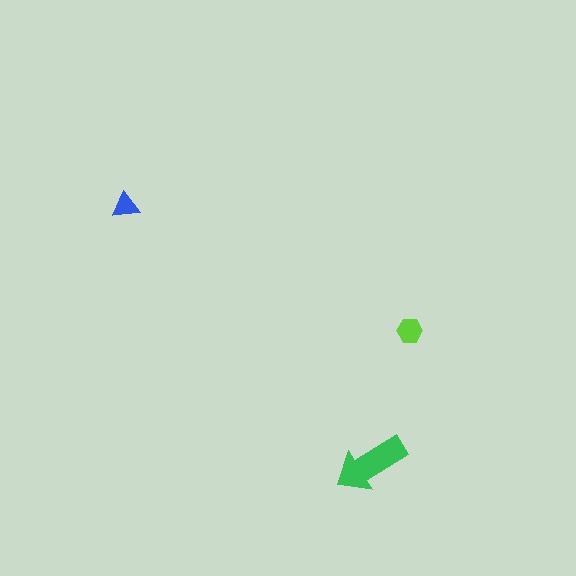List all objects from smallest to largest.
The blue triangle, the lime hexagon, the green arrow.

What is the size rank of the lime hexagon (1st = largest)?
2nd.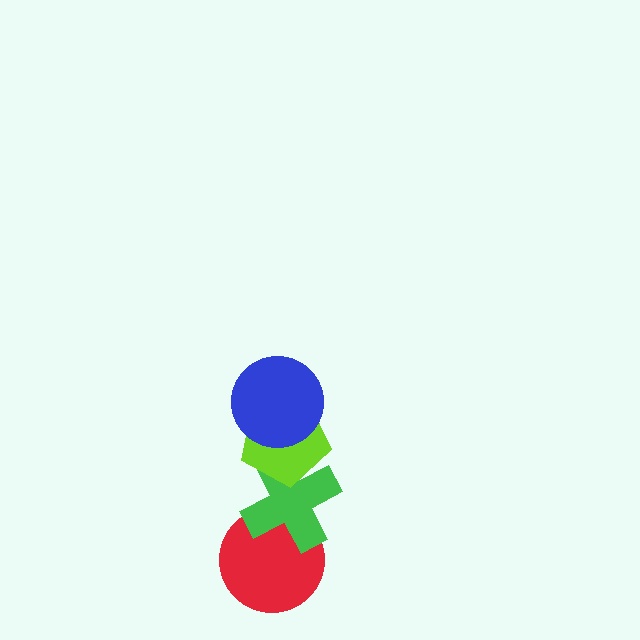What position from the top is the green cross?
The green cross is 3rd from the top.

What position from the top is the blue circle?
The blue circle is 1st from the top.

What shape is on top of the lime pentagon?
The blue circle is on top of the lime pentagon.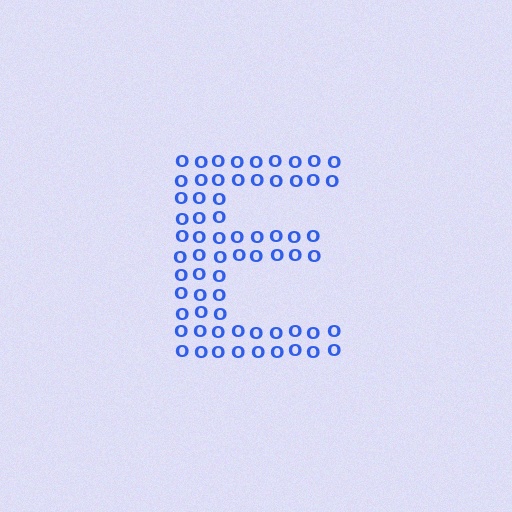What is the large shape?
The large shape is the letter E.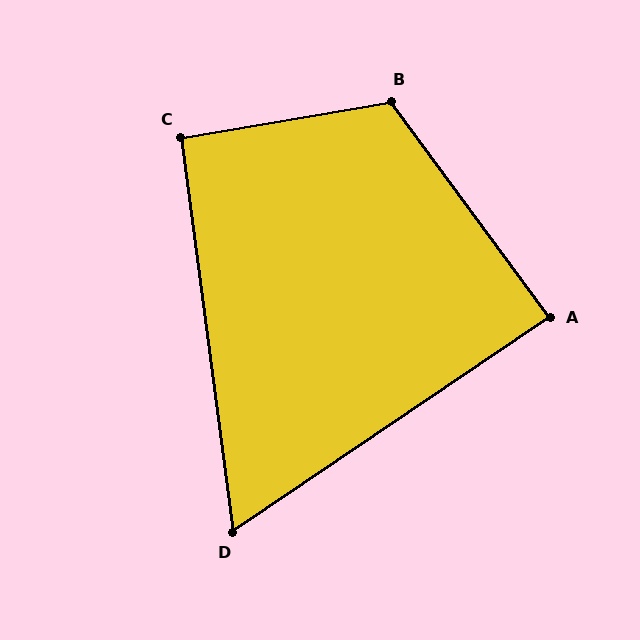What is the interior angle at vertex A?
Approximately 88 degrees (approximately right).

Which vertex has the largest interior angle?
B, at approximately 117 degrees.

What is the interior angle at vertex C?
Approximately 92 degrees (approximately right).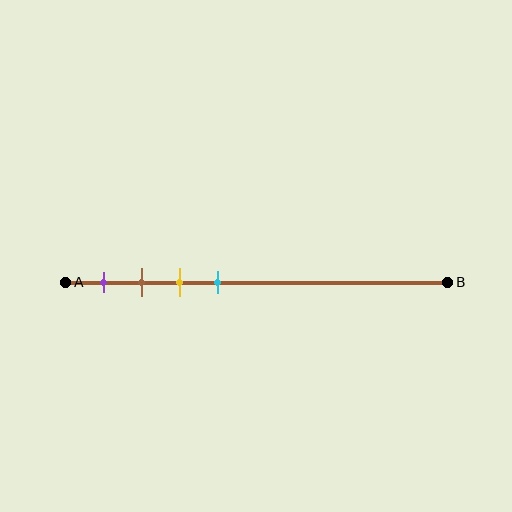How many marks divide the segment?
There are 4 marks dividing the segment.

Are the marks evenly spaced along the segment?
Yes, the marks are approximately evenly spaced.